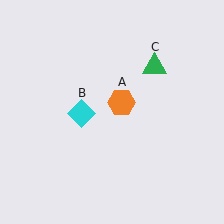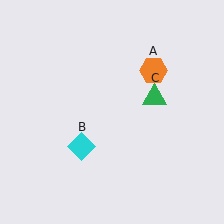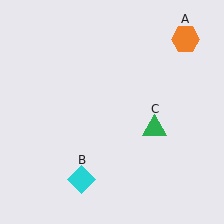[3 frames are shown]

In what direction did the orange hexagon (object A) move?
The orange hexagon (object A) moved up and to the right.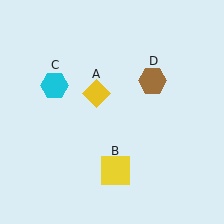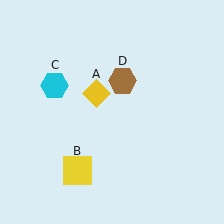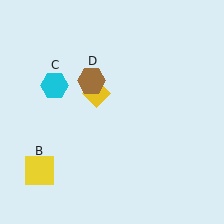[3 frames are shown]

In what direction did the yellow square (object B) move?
The yellow square (object B) moved left.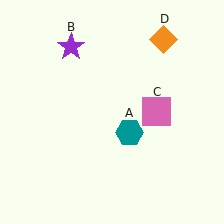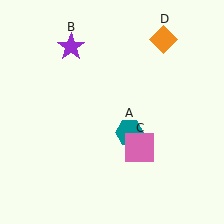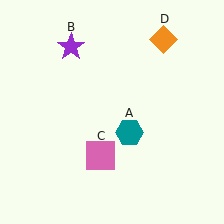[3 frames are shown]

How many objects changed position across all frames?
1 object changed position: pink square (object C).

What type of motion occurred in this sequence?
The pink square (object C) rotated clockwise around the center of the scene.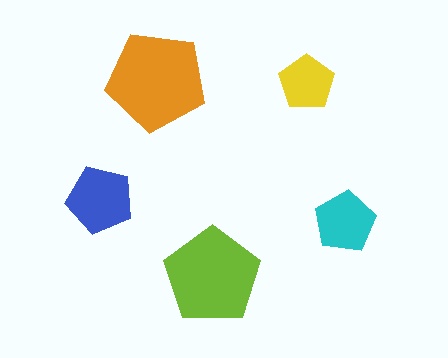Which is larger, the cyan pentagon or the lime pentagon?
The lime one.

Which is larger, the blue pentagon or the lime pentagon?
The lime one.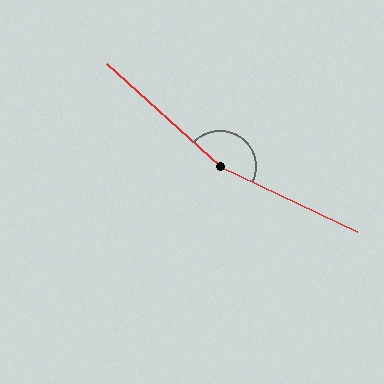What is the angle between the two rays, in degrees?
Approximately 163 degrees.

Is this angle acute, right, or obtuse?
It is obtuse.